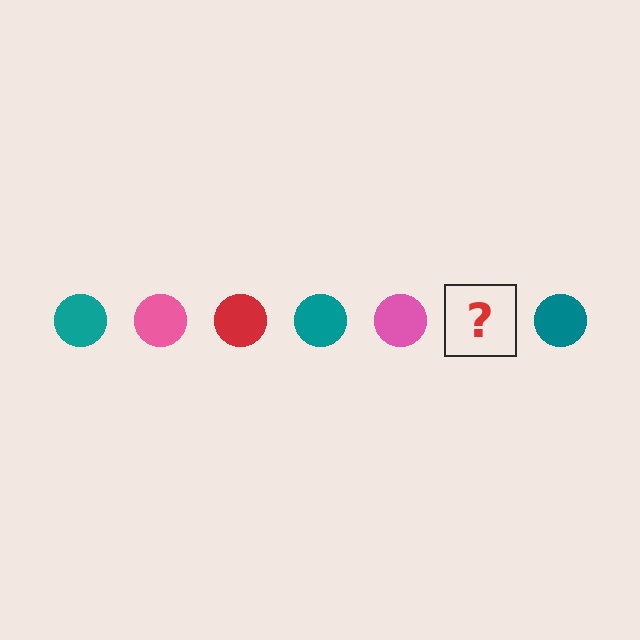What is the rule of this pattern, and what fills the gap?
The rule is that the pattern cycles through teal, pink, red circles. The gap should be filled with a red circle.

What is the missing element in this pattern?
The missing element is a red circle.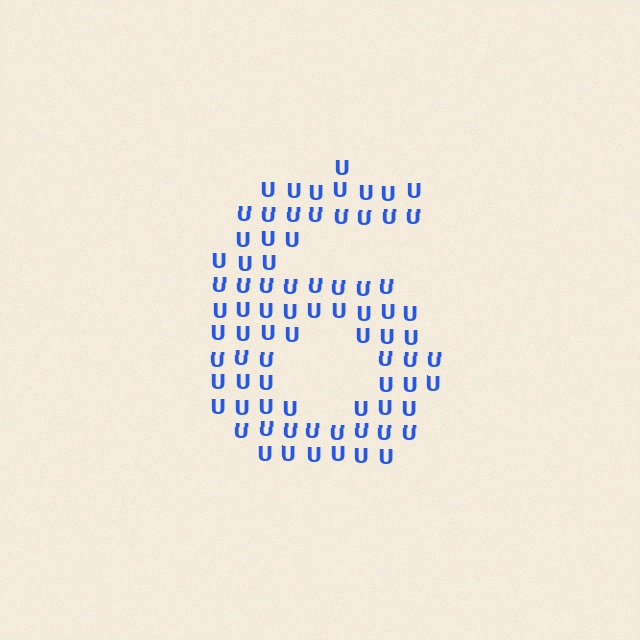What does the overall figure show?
The overall figure shows the digit 6.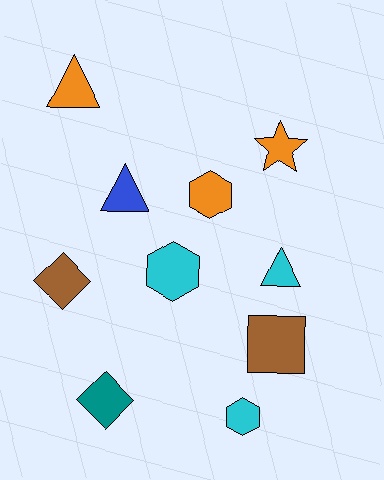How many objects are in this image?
There are 10 objects.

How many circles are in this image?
There are no circles.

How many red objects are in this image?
There are no red objects.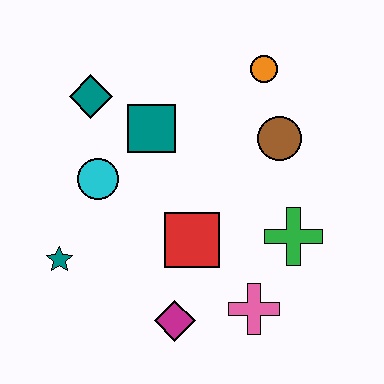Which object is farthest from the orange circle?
The teal star is farthest from the orange circle.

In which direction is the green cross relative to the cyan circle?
The green cross is to the right of the cyan circle.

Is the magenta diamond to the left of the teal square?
No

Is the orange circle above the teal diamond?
Yes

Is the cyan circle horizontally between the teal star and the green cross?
Yes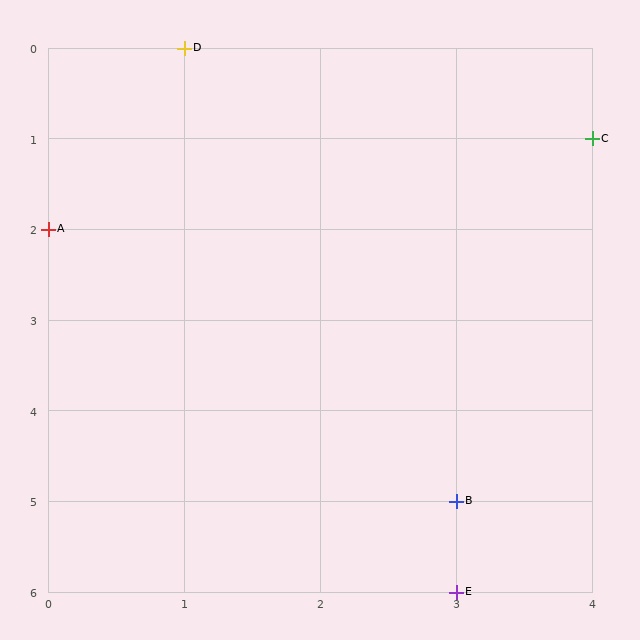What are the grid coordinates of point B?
Point B is at grid coordinates (3, 5).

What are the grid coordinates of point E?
Point E is at grid coordinates (3, 6).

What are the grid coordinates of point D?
Point D is at grid coordinates (1, 0).